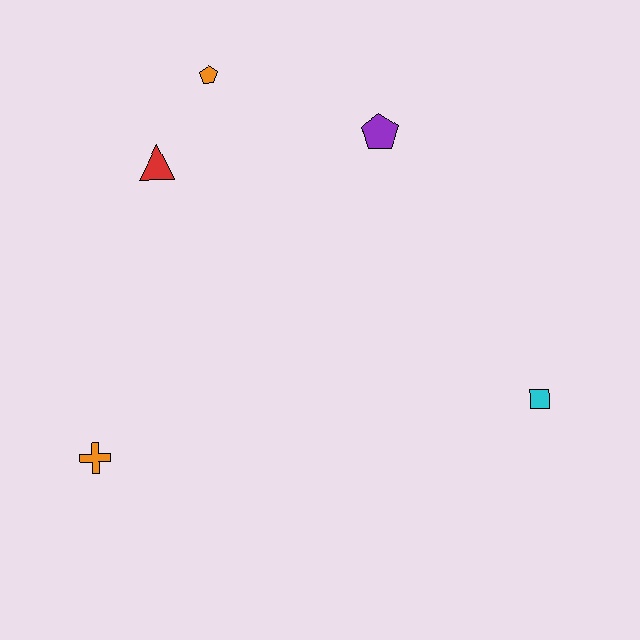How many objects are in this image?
There are 5 objects.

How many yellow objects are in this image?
There are no yellow objects.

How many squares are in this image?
There is 1 square.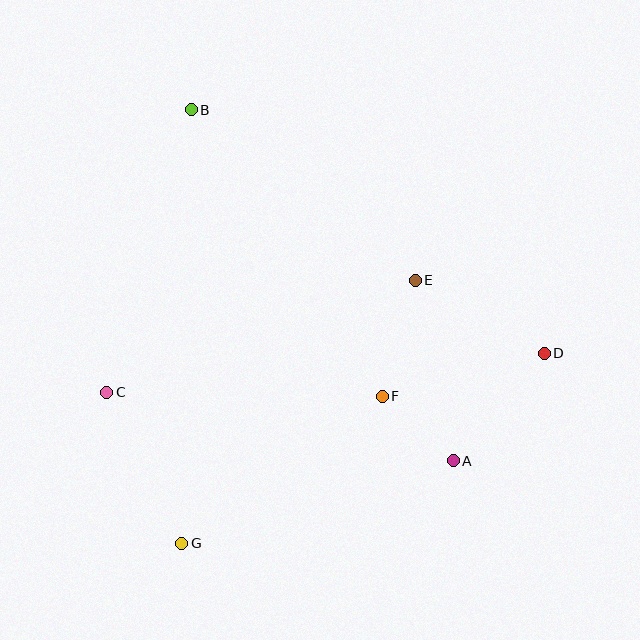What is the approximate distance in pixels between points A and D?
The distance between A and D is approximately 141 pixels.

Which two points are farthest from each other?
Points C and D are farthest from each other.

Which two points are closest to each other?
Points A and F are closest to each other.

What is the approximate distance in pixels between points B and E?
The distance between B and E is approximately 281 pixels.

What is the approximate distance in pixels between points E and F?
The distance between E and F is approximately 121 pixels.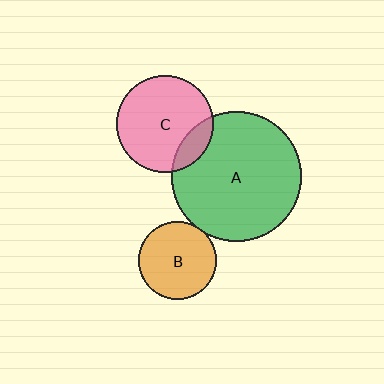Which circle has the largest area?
Circle A (green).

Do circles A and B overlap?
Yes.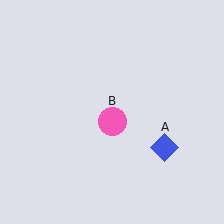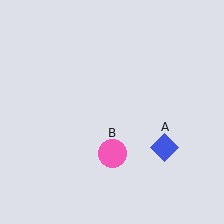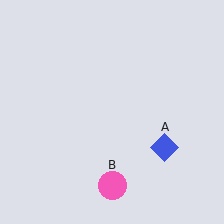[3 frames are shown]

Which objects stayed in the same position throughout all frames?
Blue diamond (object A) remained stationary.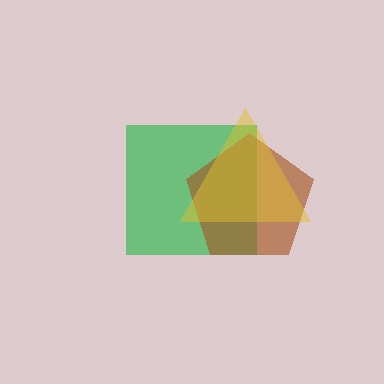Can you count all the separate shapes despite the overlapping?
Yes, there are 3 separate shapes.